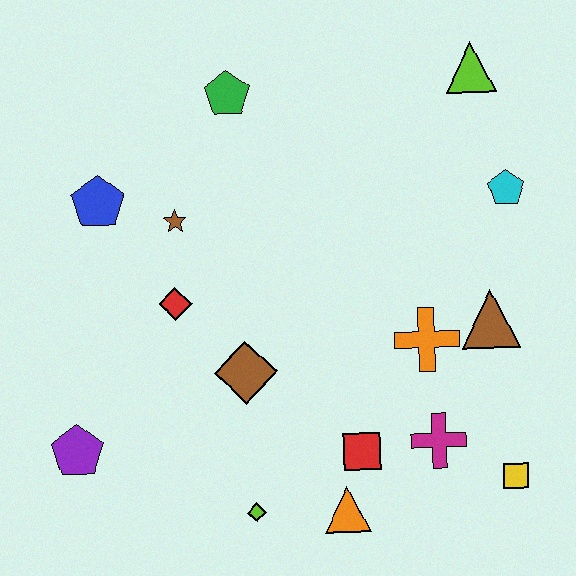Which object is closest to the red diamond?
The brown star is closest to the red diamond.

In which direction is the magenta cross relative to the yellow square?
The magenta cross is to the left of the yellow square.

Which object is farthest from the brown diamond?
The lime triangle is farthest from the brown diamond.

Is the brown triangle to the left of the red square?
No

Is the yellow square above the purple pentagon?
No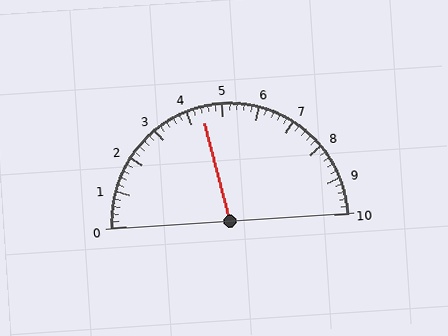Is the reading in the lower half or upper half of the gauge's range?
The reading is in the lower half of the range (0 to 10).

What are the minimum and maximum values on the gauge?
The gauge ranges from 0 to 10.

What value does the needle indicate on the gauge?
The needle indicates approximately 4.4.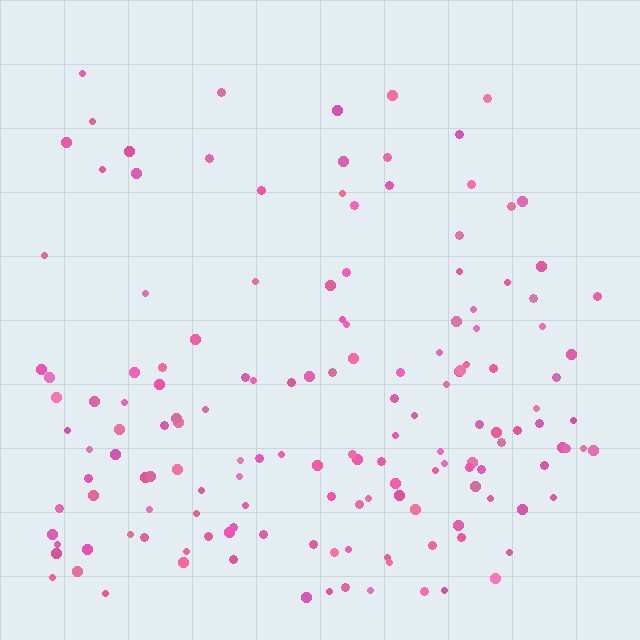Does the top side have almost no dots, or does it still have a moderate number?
Still a moderate number, just noticeably fewer than the bottom.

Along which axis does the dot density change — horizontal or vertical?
Vertical.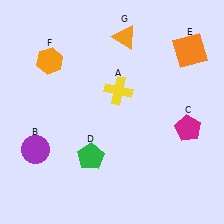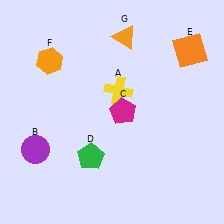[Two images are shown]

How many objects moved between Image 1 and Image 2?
1 object moved between the two images.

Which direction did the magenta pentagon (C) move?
The magenta pentagon (C) moved left.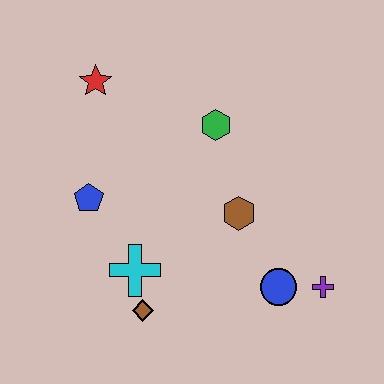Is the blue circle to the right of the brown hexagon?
Yes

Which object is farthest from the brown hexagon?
The red star is farthest from the brown hexagon.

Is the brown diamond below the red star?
Yes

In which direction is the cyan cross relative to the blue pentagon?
The cyan cross is below the blue pentagon.